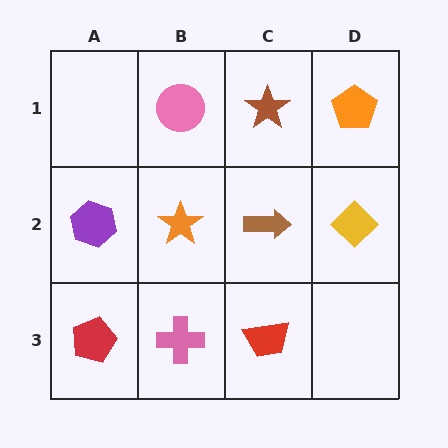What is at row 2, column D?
A yellow diamond.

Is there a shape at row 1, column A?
No, that cell is empty.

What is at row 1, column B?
A pink circle.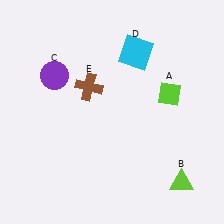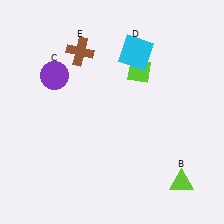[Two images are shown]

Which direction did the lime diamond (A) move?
The lime diamond (A) moved left.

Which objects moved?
The objects that moved are: the lime diamond (A), the brown cross (E).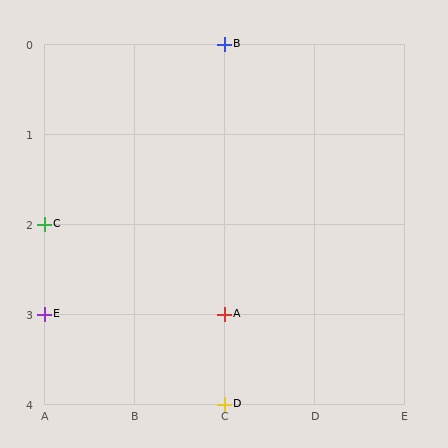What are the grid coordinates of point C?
Point C is at grid coordinates (A, 2).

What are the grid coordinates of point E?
Point E is at grid coordinates (A, 3).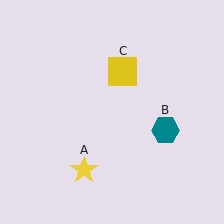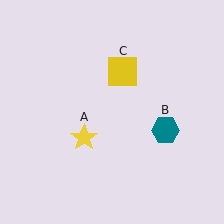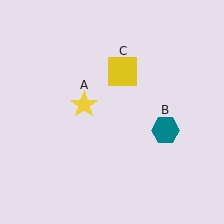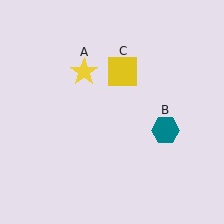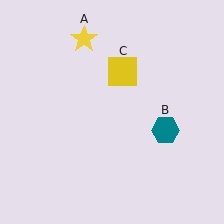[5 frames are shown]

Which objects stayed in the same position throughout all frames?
Teal hexagon (object B) and yellow square (object C) remained stationary.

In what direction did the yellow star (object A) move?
The yellow star (object A) moved up.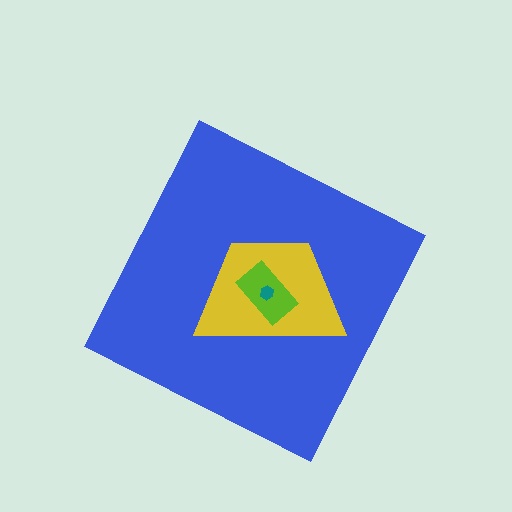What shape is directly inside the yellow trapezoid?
The lime rectangle.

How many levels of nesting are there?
4.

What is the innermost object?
The teal hexagon.